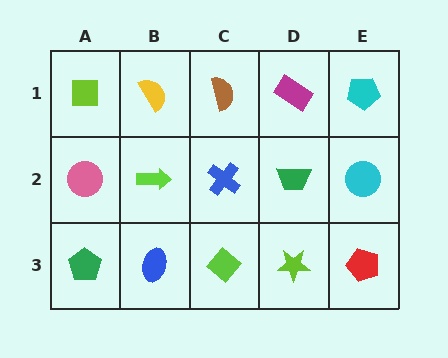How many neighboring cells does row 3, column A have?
2.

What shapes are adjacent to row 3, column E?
A cyan circle (row 2, column E), a lime star (row 3, column D).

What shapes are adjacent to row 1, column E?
A cyan circle (row 2, column E), a magenta rectangle (row 1, column D).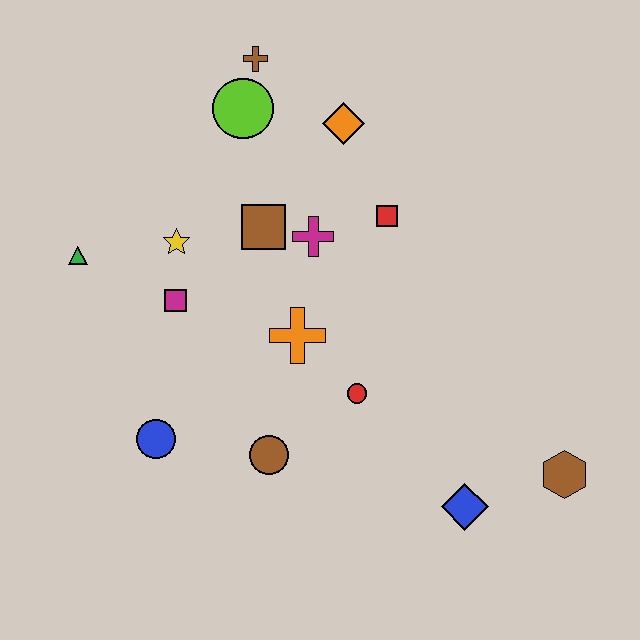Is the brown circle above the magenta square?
No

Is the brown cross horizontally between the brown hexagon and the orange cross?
No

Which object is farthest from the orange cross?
The brown hexagon is farthest from the orange cross.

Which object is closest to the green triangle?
The yellow star is closest to the green triangle.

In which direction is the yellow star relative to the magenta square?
The yellow star is above the magenta square.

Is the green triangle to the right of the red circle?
No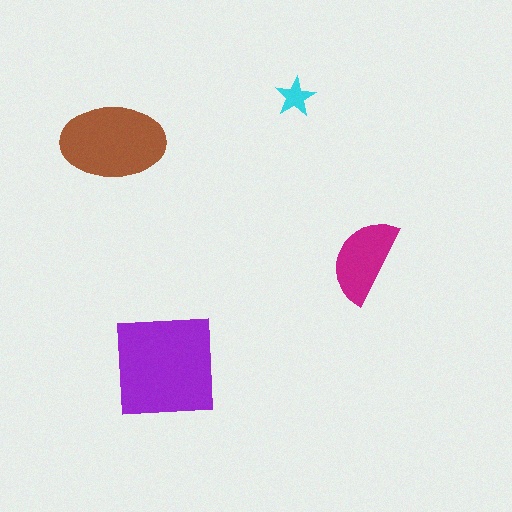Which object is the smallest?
The cyan star.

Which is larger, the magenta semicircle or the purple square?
The purple square.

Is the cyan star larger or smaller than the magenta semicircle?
Smaller.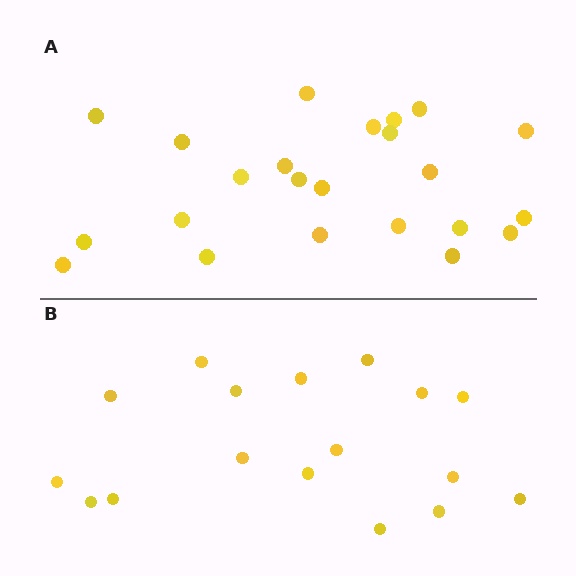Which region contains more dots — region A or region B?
Region A (the top region) has more dots.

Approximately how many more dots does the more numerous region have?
Region A has about 6 more dots than region B.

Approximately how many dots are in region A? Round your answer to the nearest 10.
About 20 dots. (The exact count is 23, which rounds to 20.)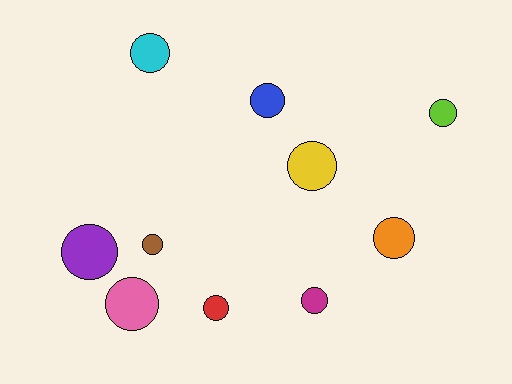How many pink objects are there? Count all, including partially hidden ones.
There is 1 pink object.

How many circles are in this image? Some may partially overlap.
There are 10 circles.